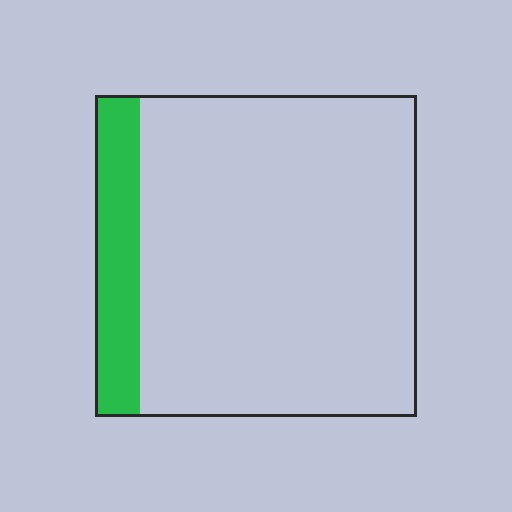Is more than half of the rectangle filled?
No.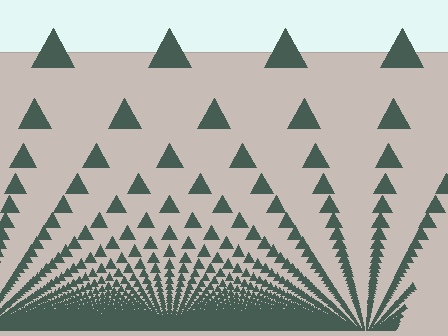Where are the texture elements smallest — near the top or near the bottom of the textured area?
Near the bottom.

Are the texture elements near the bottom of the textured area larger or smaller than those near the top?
Smaller. The gradient is inverted — elements near the bottom are smaller and denser.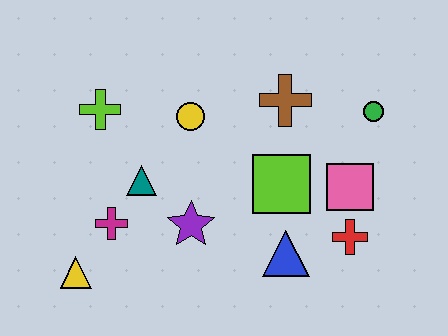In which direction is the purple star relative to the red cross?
The purple star is to the left of the red cross.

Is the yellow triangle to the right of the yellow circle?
No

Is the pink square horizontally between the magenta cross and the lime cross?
No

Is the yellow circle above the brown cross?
No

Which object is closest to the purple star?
The teal triangle is closest to the purple star.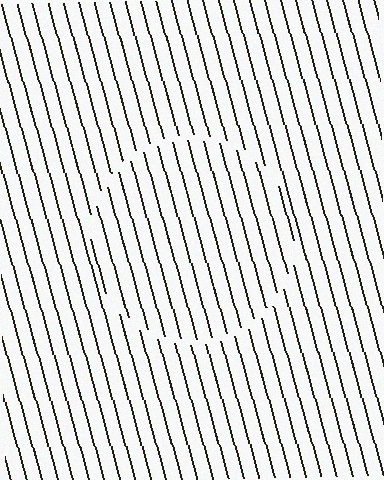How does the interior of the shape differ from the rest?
The interior of the shape contains the same grating, shifted by half a period — the contour is defined by the phase discontinuity where line-ends from the inner and outer gratings abut.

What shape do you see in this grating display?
An illusory circle. The interior of the shape contains the same grating, shifted by half a period — the contour is defined by the phase discontinuity where line-ends from the inner and outer gratings abut.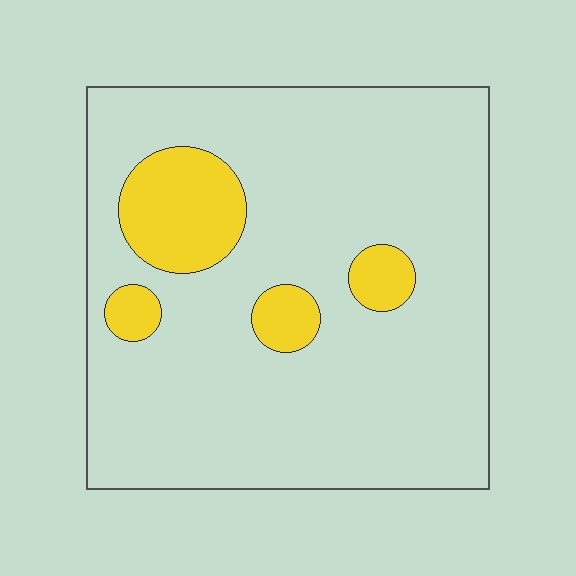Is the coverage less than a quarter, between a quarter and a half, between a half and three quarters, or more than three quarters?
Less than a quarter.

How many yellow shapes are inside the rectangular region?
4.